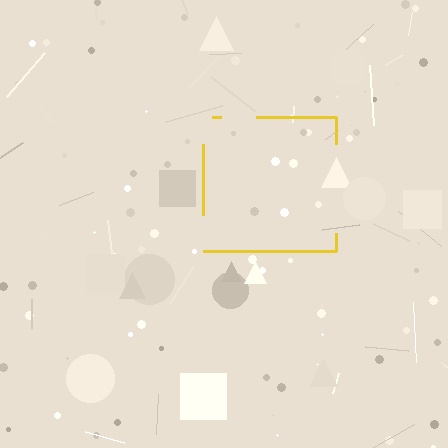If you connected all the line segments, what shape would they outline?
They would outline a square.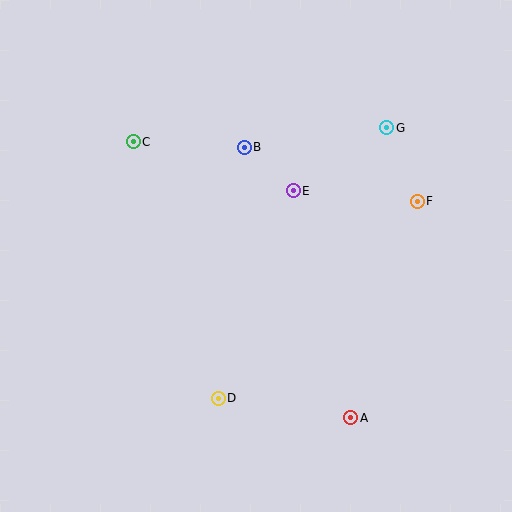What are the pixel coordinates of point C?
Point C is at (133, 142).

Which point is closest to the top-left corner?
Point C is closest to the top-left corner.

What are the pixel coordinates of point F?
Point F is at (417, 202).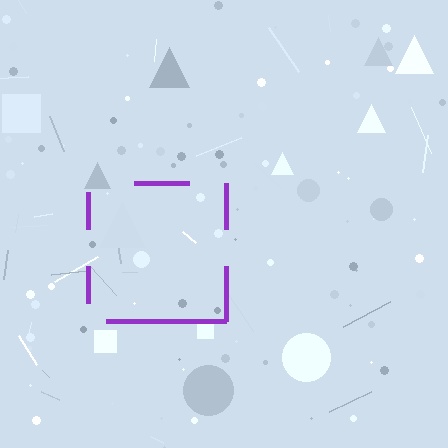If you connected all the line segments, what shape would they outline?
They would outline a square.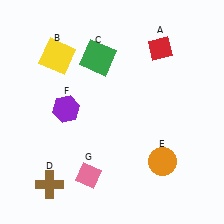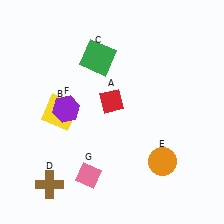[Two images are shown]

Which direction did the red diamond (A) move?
The red diamond (A) moved down.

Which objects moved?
The objects that moved are: the red diamond (A), the yellow square (B).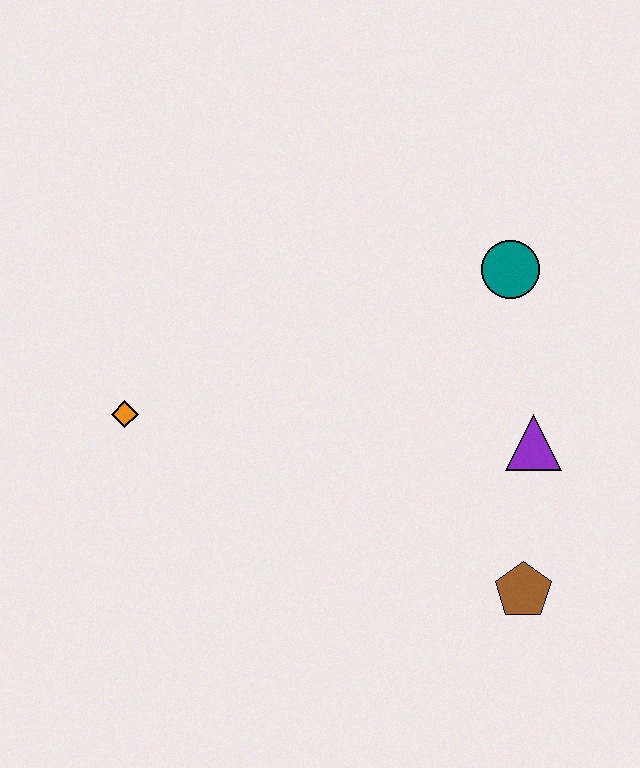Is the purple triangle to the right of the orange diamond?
Yes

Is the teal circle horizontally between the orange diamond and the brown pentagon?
Yes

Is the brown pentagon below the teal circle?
Yes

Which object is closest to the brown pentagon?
The purple triangle is closest to the brown pentagon.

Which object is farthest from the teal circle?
The orange diamond is farthest from the teal circle.